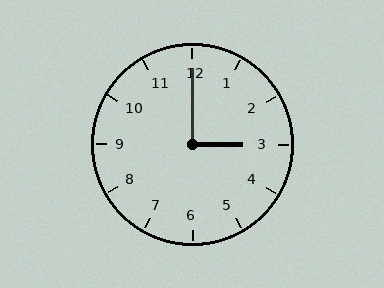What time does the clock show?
3:00.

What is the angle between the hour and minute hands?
Approximately 90 degrees.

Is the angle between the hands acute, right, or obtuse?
It is right.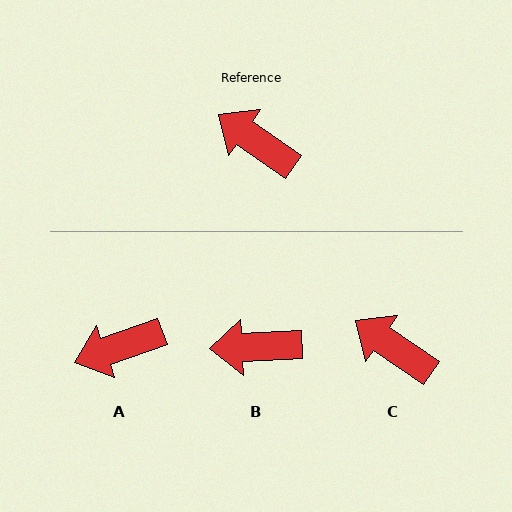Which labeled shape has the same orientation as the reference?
C.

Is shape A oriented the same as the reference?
No, it is off by about 54 degrees.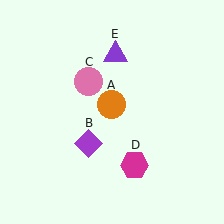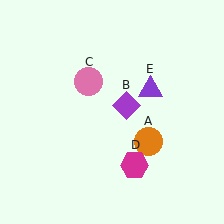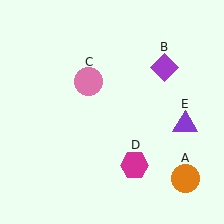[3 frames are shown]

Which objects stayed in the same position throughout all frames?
Pink circle (object C) and magenta hexagon (object D) remained stationary.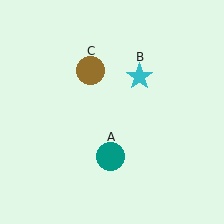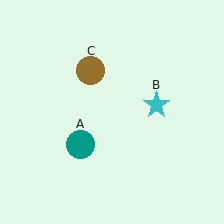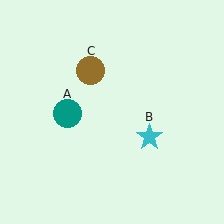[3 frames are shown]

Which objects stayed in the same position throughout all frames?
Brown circle (object C) remained stationary.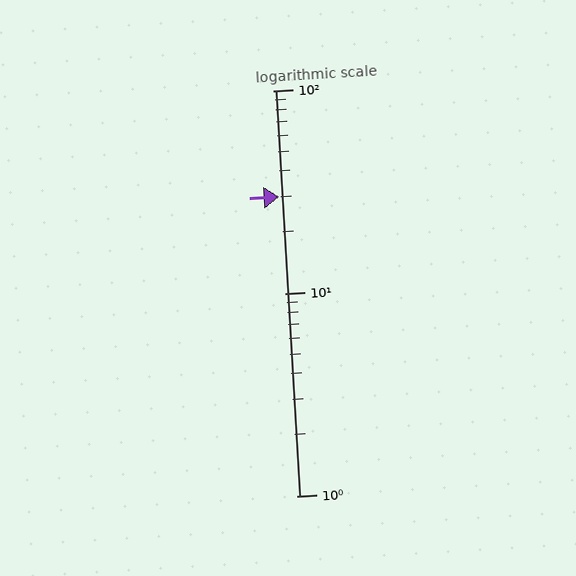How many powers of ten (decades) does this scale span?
The scale spans 2 decades, from 1 to 100.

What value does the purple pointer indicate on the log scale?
The pointer indicates approximately 30.